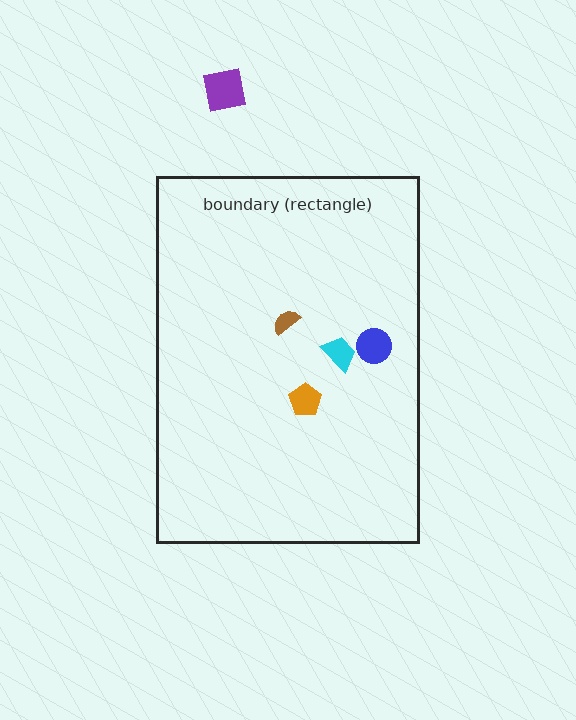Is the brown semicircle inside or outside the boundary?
Inside.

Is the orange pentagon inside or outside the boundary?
Inside.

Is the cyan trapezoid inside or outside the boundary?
Inside.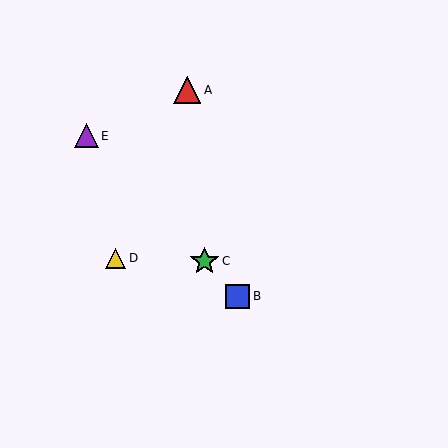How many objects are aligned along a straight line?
3 objects (B, C, E) are aligned along a straight line.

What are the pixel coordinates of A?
Object A is at (187, 90).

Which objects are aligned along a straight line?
Objects B, C, E are aligned along a straight line.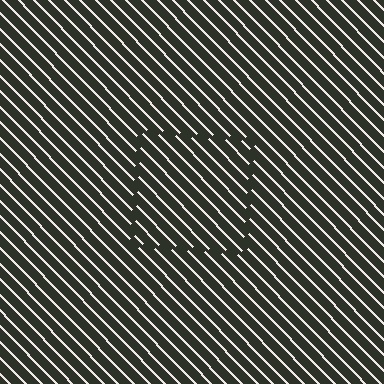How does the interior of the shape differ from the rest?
The interior of the shape contains the same grating, shifted by half a period — the contour is defined by the phase discontinuity where line-ends from the inner and outer gratings abut.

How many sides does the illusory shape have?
4 sides — the line-ends trace a square.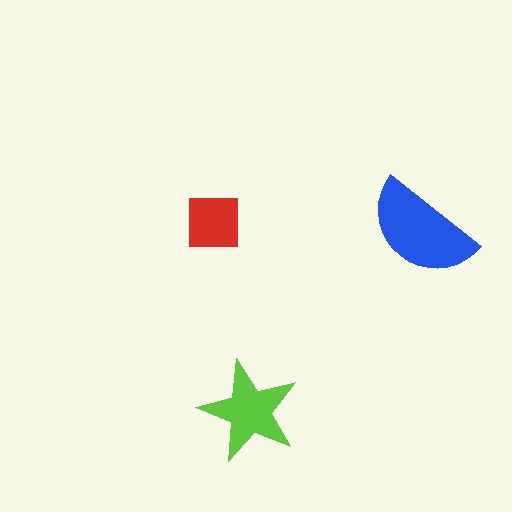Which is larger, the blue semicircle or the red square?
The blue semicircle.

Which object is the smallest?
The red square.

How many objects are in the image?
There are 3 objects in the image.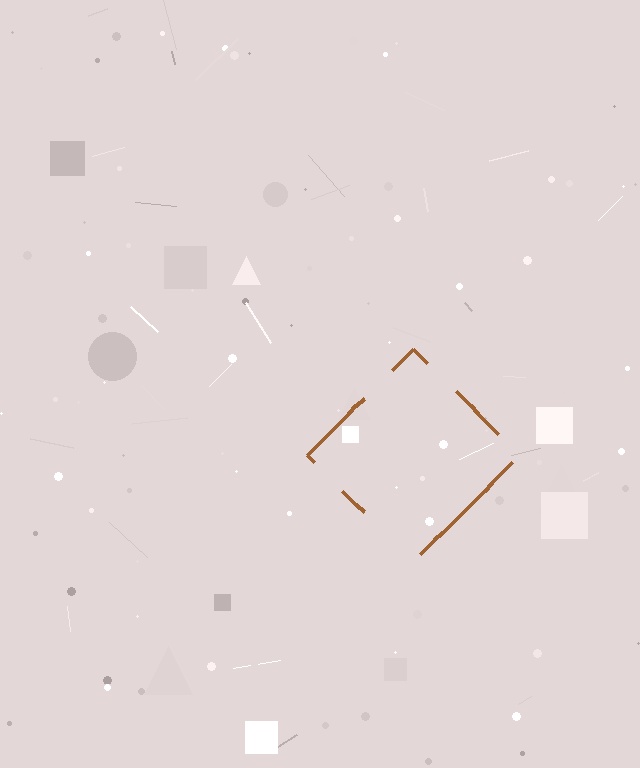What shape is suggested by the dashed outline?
The dashed outline suggests a diamond.